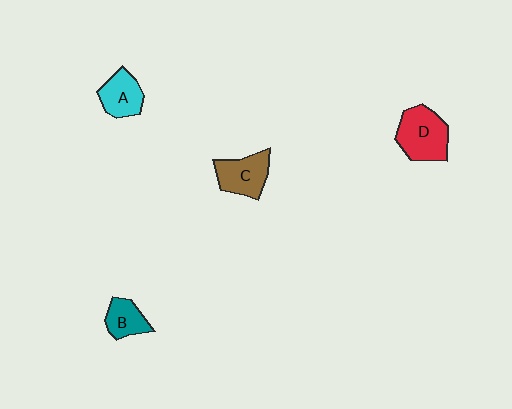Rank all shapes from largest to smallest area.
From largest to smallest: D (red), C (brown), A (cyan), B (teal).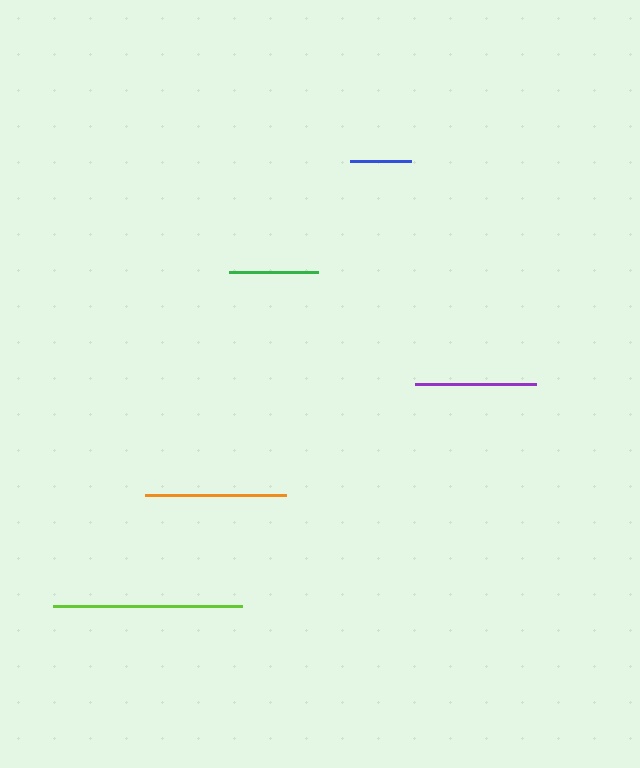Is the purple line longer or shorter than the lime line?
The lime line is longer than the purple line.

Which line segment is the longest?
The lime line is the longest at approximately 189 pixels.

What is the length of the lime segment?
The lime segment is approximately 189 pixels long.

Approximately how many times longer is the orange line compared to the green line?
The orange line is approximately 1.6 times the length of the green line.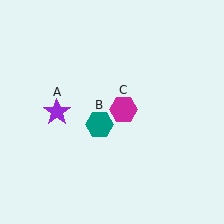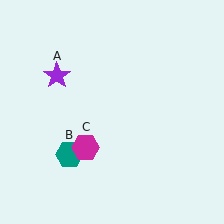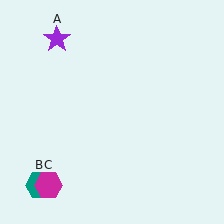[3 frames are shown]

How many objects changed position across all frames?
3 objects changed position: purple star (object A), teal hexagon (object B), magenta hexagon (object C).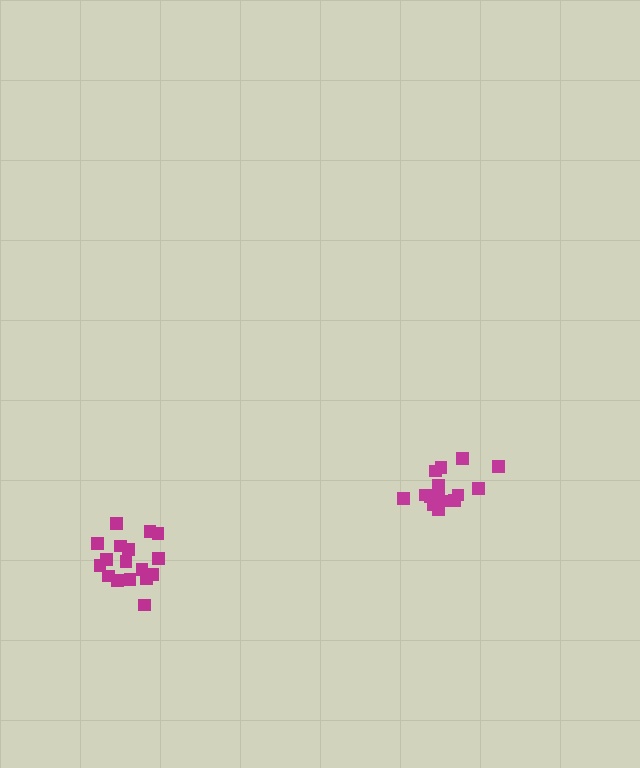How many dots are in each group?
Group 1: 15 dots, Group 2: 17 dots (32 total).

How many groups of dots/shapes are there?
There are 2 groups.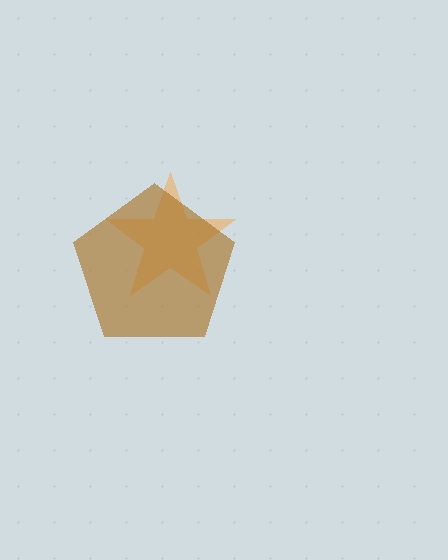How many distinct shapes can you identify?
There are 2 distinct shapes: an orange star, a brown pentagon.